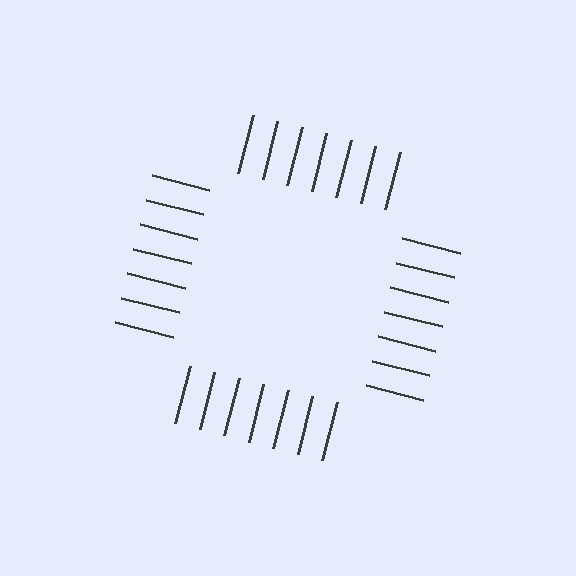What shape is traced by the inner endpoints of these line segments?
An illusory square — the line segments terminate on its edges but no continuous stroke is drawn.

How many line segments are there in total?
28 — 7 along each of the 4 edges.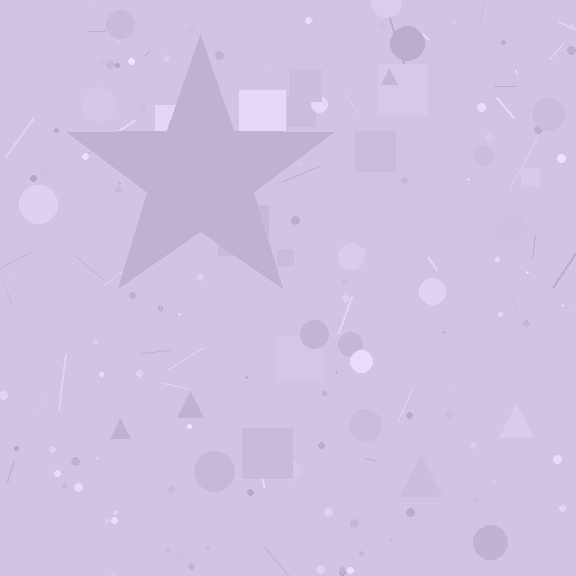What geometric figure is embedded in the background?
A star is embedded in the background.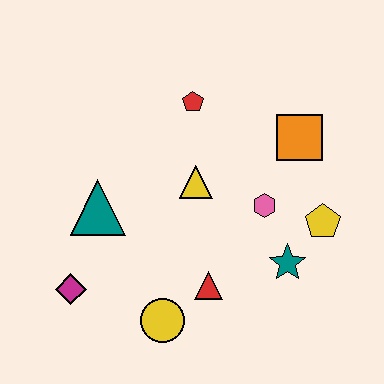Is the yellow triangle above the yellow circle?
Yes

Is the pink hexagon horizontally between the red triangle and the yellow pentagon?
Yes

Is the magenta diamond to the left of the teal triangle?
Yes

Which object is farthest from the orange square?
The magenta diamond is farthest from the orange square.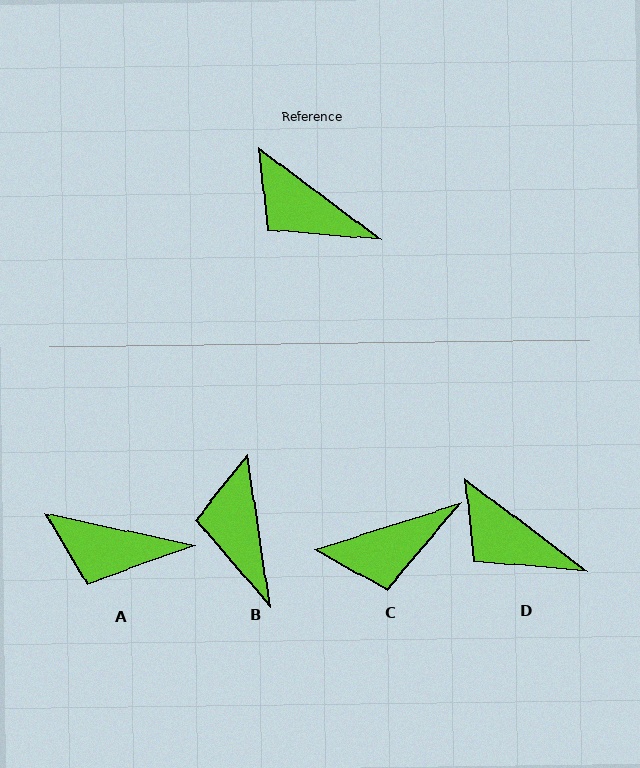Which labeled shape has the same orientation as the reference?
D.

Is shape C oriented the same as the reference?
No, it is off by about 55 degrees.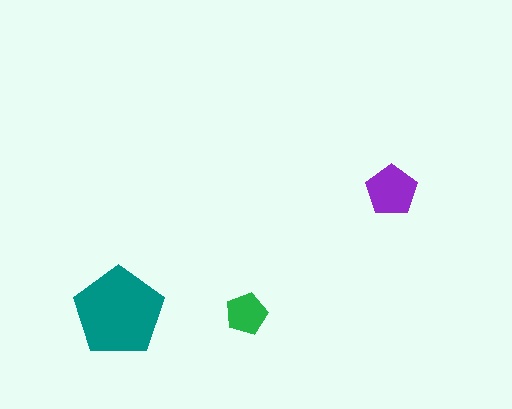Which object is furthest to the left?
The teal pentagon is leftmost.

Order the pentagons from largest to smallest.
the teal one, the purple one, the green one.